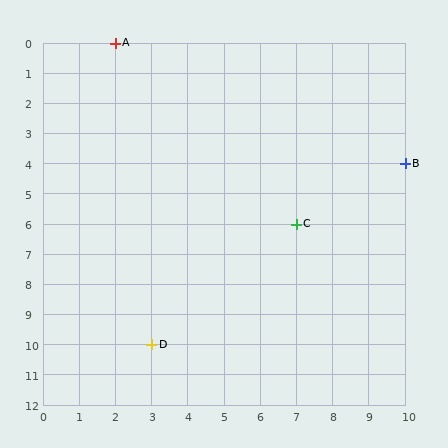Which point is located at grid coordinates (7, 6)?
Point C is at (7, 6).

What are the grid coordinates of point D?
Point D is at grid coordinates (3, 10).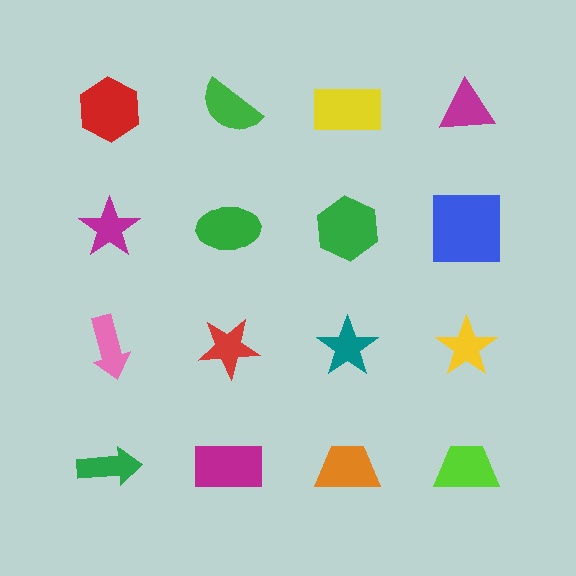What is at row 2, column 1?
A magenta star.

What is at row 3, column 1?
A pink arrow.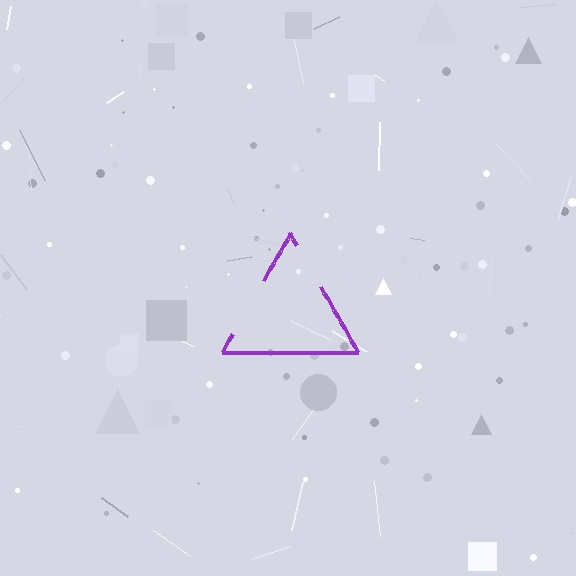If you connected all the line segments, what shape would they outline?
They would outline a triangle.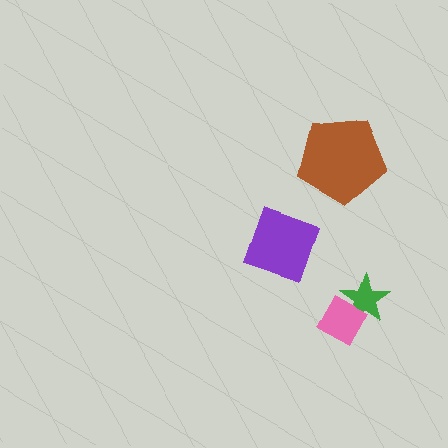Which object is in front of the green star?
The pink diamond is in front of the green star.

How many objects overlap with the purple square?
0 objects overlap with the purple square.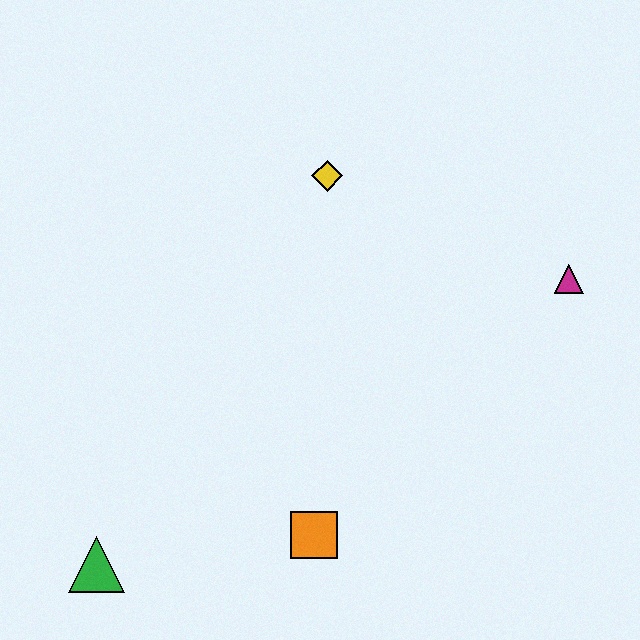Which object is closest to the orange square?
The green triangle is closest to the orange square.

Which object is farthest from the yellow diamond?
The green triangle is farthest from the yellow diamond.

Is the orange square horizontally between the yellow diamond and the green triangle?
Yes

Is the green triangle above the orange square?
No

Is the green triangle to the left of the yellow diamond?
Yes